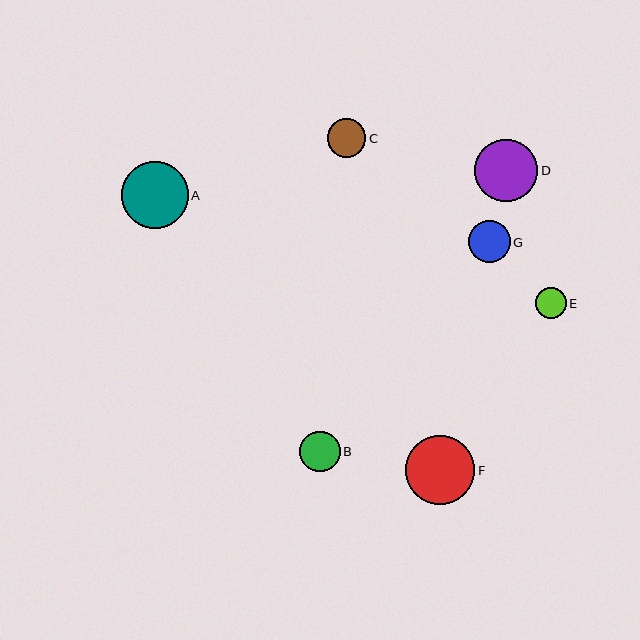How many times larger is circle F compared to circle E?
Circle F is approximately 2.2 times the size of circle E.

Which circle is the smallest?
Circle E is the smallest with a size of approximately 31 pixels.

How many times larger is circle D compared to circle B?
Circle D is approximately 1.5 times the size of circle B.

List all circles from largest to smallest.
From largest to smallest: F, A, D, G, B, C, E.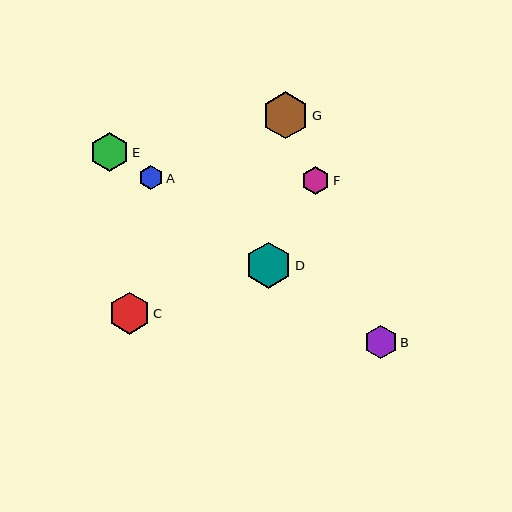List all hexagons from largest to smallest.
From largest to smallest: G, D, C, E, B, F, A.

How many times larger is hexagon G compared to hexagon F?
Hexagon G is approximately 1.7 times the size of hexagon F.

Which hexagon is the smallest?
Hexagon A is the smallest with a size of approximately 25 pixels.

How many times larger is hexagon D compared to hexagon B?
Hexagon D is approximately 1.4 times the size of hexagon B.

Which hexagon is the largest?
Hexagon G is the largest with a size of approximately 47 pixels.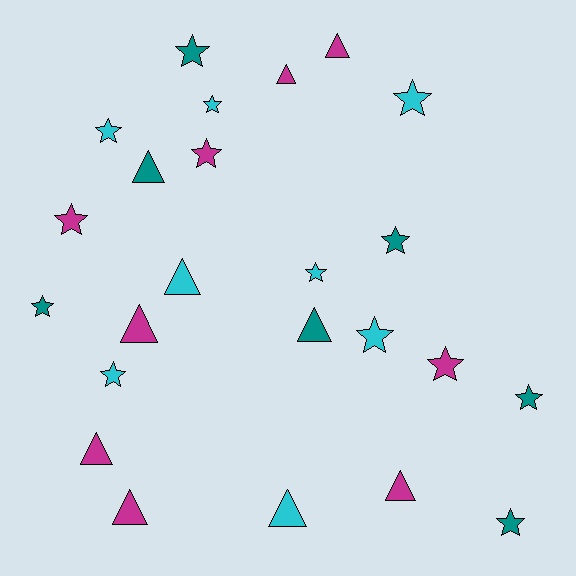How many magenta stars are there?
There are 3 magenta stars.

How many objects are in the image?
There are 24 objects.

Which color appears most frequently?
Magenta, with 9 objects.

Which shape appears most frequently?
Star, with 14 objects.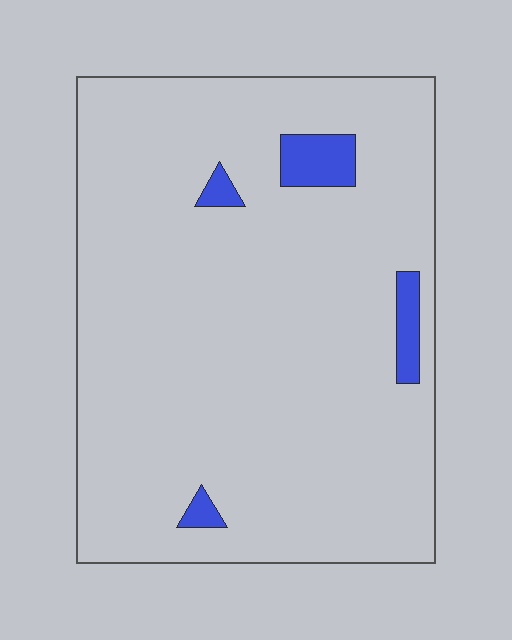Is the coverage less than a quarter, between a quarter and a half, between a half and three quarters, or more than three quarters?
Less than a quarter.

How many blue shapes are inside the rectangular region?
4.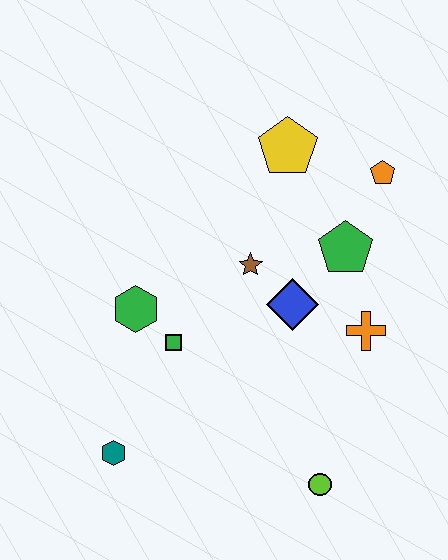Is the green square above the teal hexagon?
Yes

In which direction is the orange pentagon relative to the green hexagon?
The orange pentagon is to the right of the green hexagon.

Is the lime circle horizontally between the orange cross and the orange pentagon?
No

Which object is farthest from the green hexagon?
The orange pentagon is farthest from the green hexagon.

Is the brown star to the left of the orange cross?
Yes